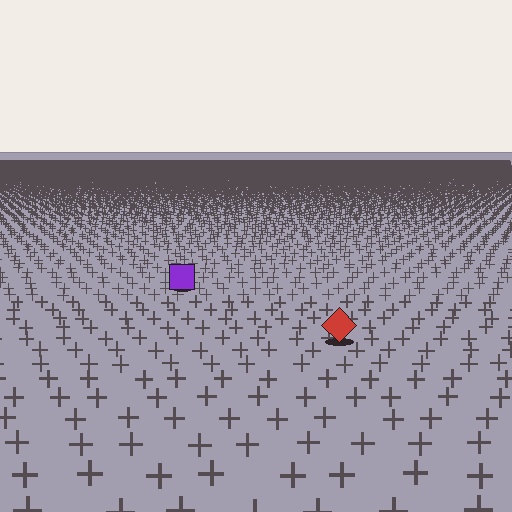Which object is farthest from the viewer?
The purple square is farthest from the viewer. It appears smaller and the ground texture around it is denser.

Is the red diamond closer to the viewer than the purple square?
Yes. The red diamond is closer — you can tell from the texture gradient: the ground texture is coarser near it.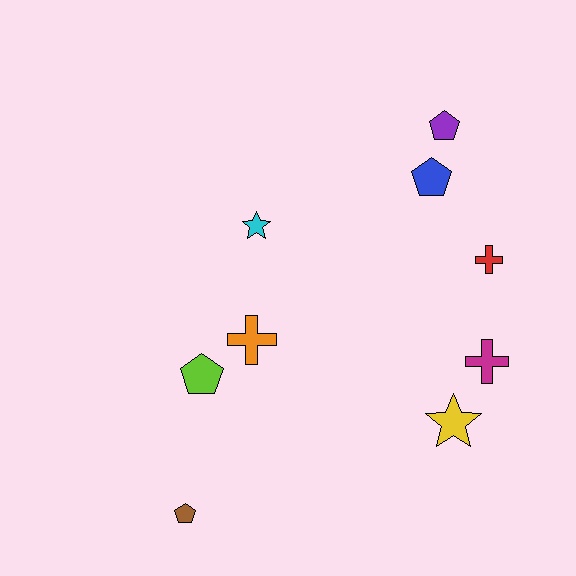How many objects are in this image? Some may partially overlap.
There are 9 objects.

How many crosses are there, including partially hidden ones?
There are 3 crosses.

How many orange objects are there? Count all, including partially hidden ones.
There is 1 orange object.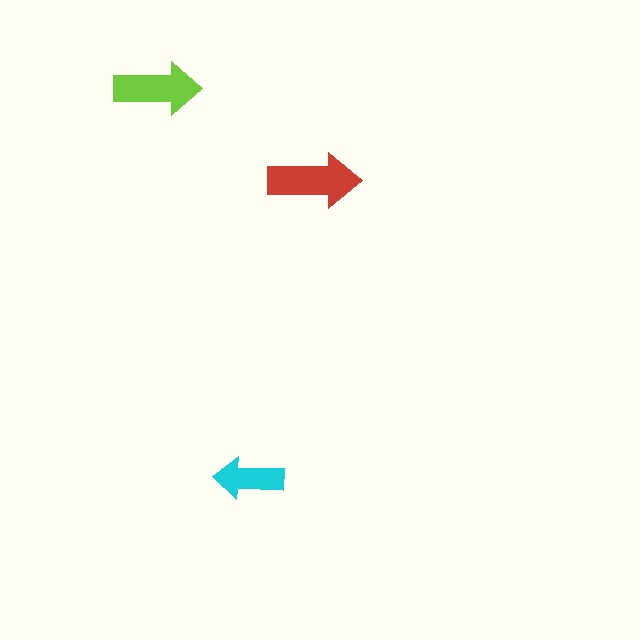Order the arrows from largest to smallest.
the red one, the lime one, the cyan one.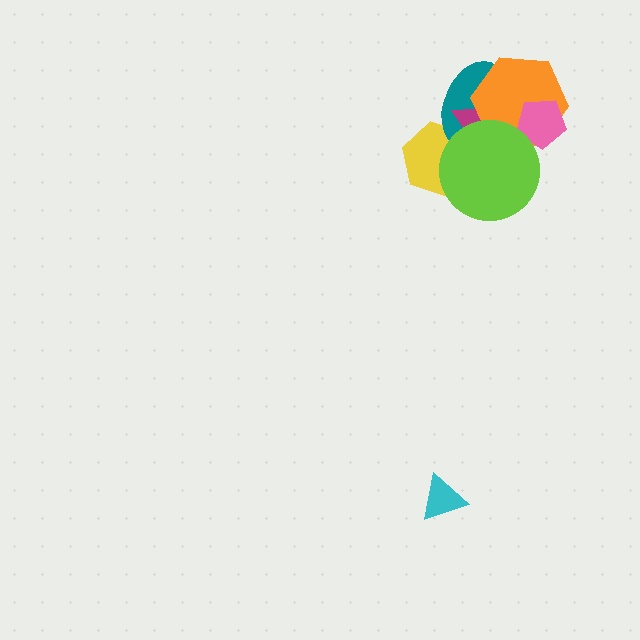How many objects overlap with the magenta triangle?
5 objects overlap with the magenta triangle.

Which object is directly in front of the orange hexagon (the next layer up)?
The pink pentagon is directly in front of the orange hexagon.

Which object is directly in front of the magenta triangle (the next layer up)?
The orange hexagon is directly in front of the magenta triangle.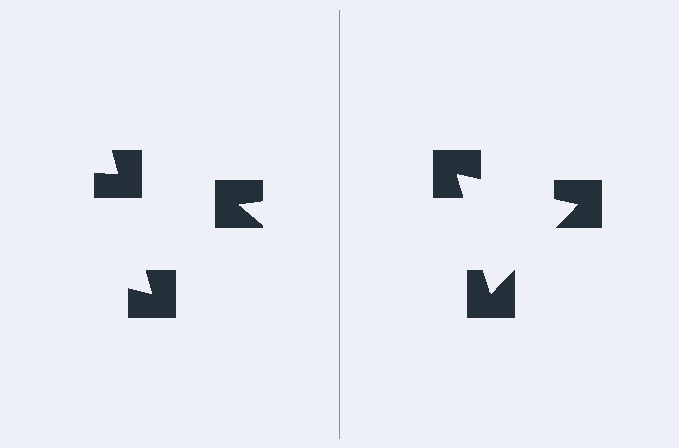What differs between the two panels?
The notched squares are positioned identically on both sides; only the wedge orientations differ. On the right they align to a triangle; on the left they are misaligned.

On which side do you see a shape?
An illusory triangle appears on the right side. On the left side the wedge cuts are rotated, so no coherent shape forms.